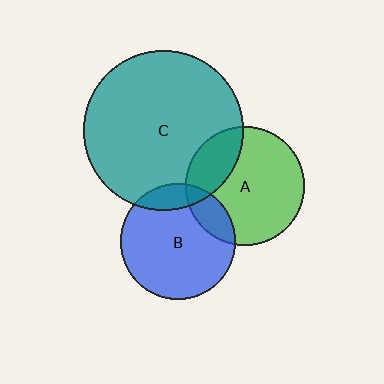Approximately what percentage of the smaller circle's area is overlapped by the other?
Approximately 25%.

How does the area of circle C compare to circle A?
Approximately 1.8 times.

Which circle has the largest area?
Circle C (teal).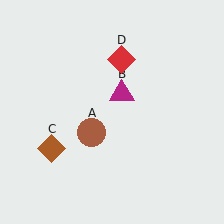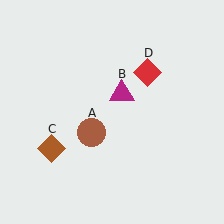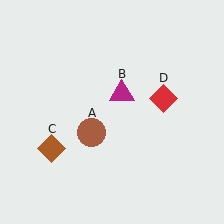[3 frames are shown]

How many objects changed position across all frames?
1 object changed position: red diamond (object D).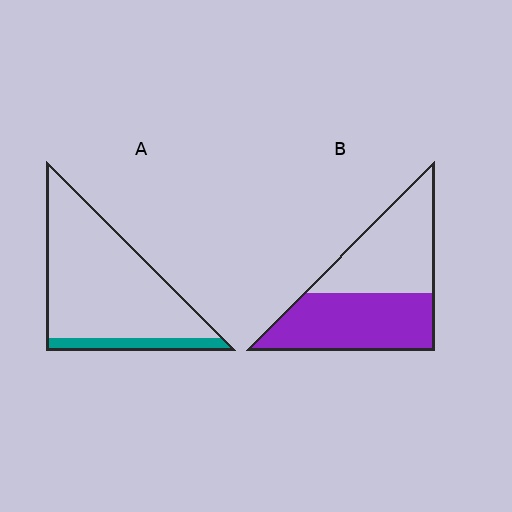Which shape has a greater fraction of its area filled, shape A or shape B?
Shape B.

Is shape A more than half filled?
No.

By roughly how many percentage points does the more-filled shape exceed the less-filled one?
By roughly 40 percentage points (B over A).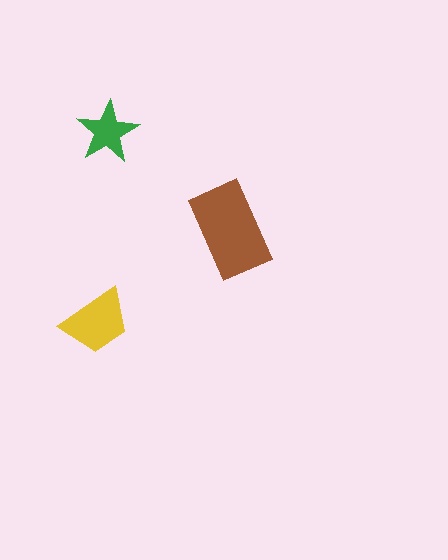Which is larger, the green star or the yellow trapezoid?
The yellow trapezoid.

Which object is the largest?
The brown rectangle.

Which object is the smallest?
The green star.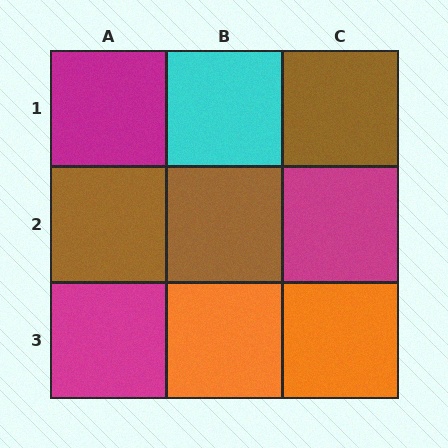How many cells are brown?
3 cells are brown.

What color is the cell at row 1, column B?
Cyan.